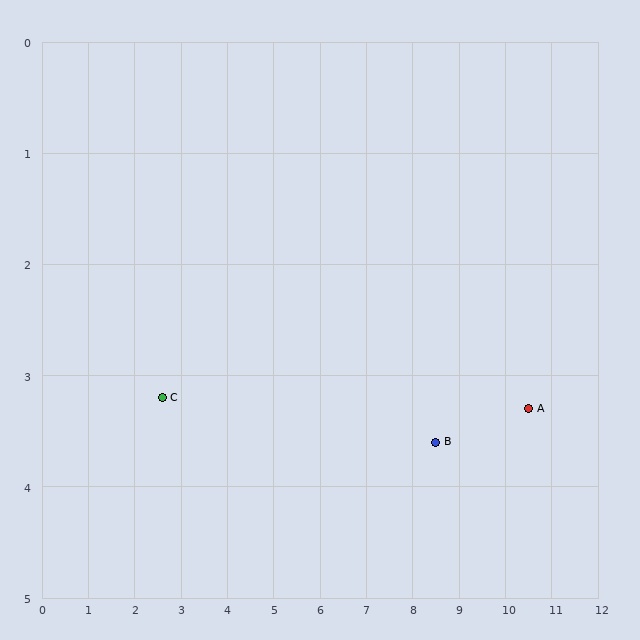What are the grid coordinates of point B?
Point B is at approximately (8.5, 3.6).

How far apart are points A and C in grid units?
Points A and C are about 7.9 grid units apart.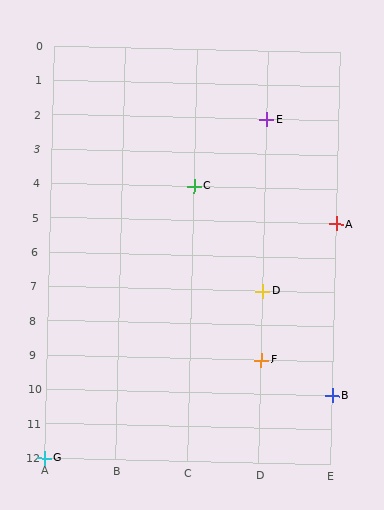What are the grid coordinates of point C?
Point C is at grid coordinates (C, 4).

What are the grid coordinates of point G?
Point G is at grid coordinates (A, 12).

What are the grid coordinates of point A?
Point A is at grid coordinates (E, 5).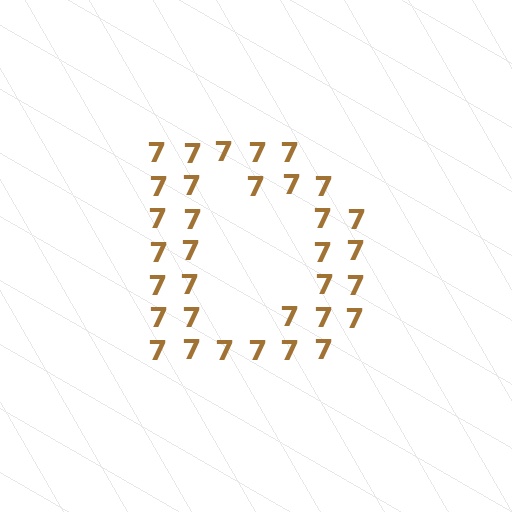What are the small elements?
The small elements are digit 7's.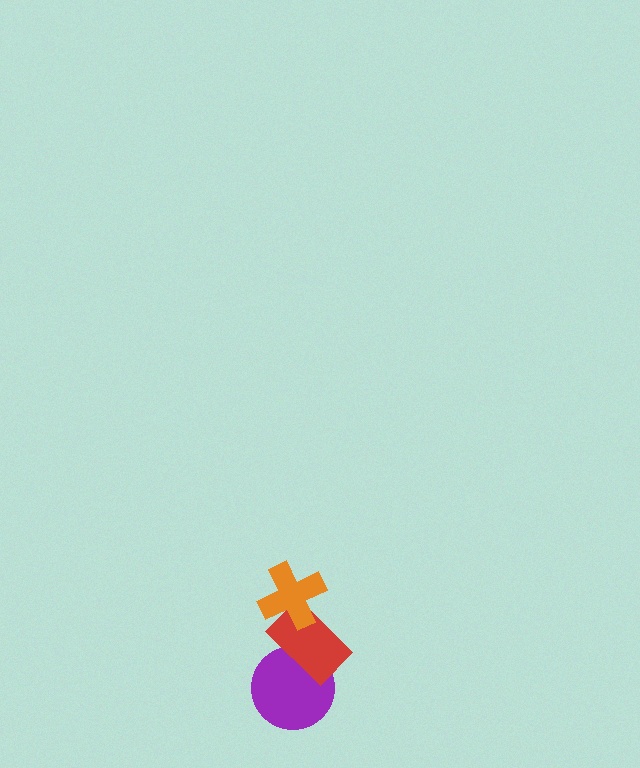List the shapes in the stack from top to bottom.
From top to bottom: the orange cross, the red rectangle, the purple circle.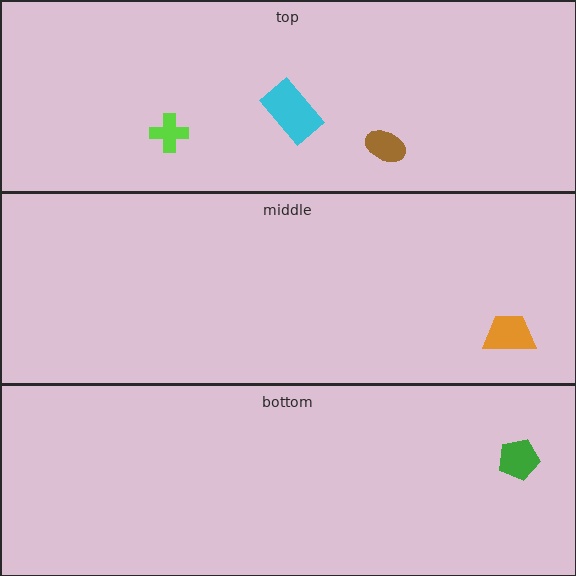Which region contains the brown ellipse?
The top region.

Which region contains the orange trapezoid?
The middle region.